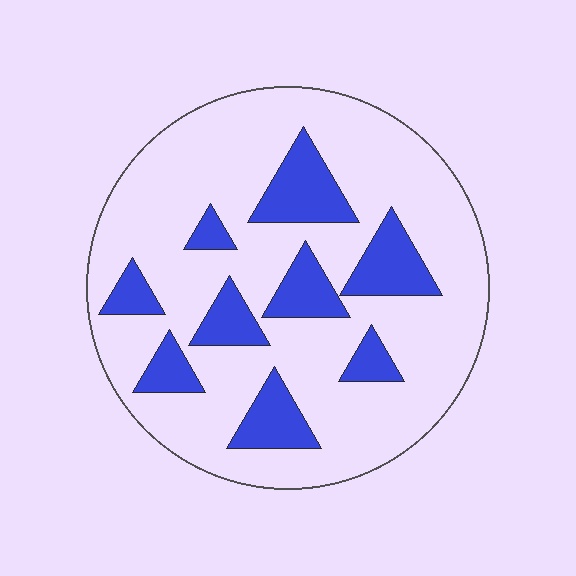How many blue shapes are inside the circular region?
9.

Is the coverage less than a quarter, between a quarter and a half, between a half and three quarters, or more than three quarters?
Less than a quarter.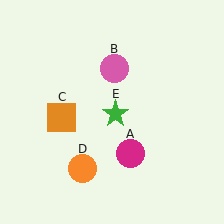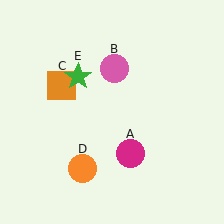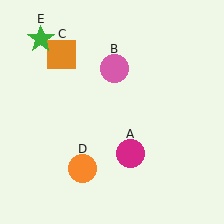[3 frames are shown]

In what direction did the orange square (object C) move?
The orange square (object C) moved up.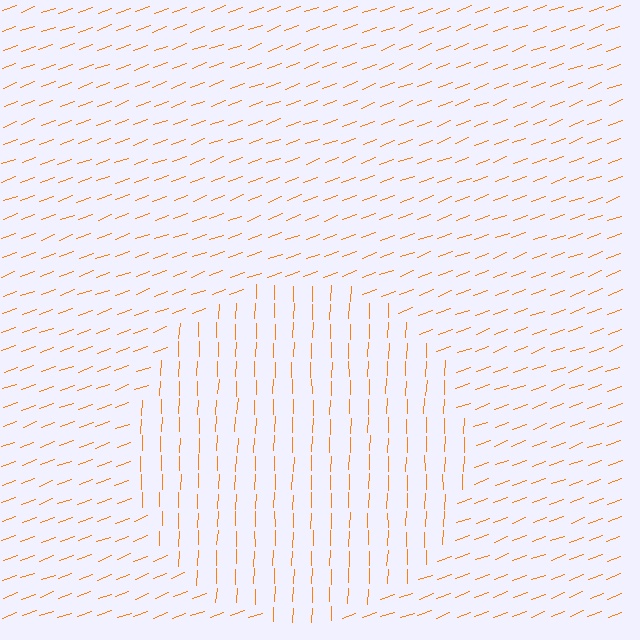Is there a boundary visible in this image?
Yes, there is a texture boundary formed by a change in line orientation.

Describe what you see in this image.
The image is filled with small orange line segments. A circle region in the image has lines oriented differently from the surrounding lines, creating a visible texture boundary.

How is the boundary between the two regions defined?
The boundary is defined purely by a change in line orientation (approximately 68 degrees difference). All lines are the same color and thickness.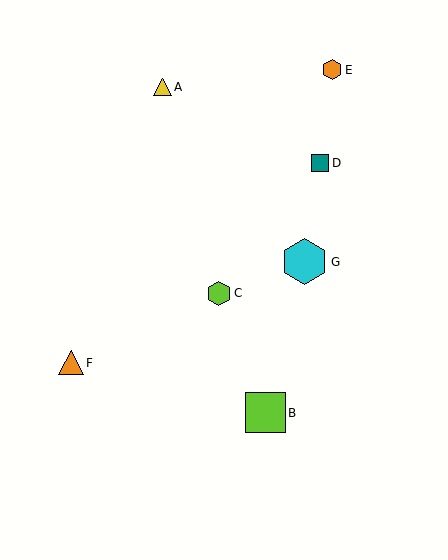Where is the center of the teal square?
The center of the teal square is at (320, 163).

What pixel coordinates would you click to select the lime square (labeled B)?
Click at (265, 413) to select the lime square B.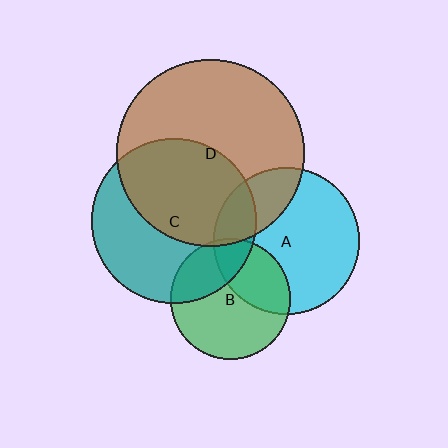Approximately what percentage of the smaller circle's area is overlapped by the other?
Approximately 30%.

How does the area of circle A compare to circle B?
Approximately 1.5 times.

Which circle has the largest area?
Circle D (brown).